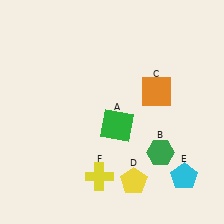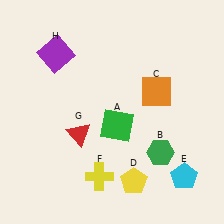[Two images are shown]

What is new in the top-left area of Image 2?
A purple square (H) was added in the top-left area of Image 2.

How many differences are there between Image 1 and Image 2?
There are 2 differences between the two images.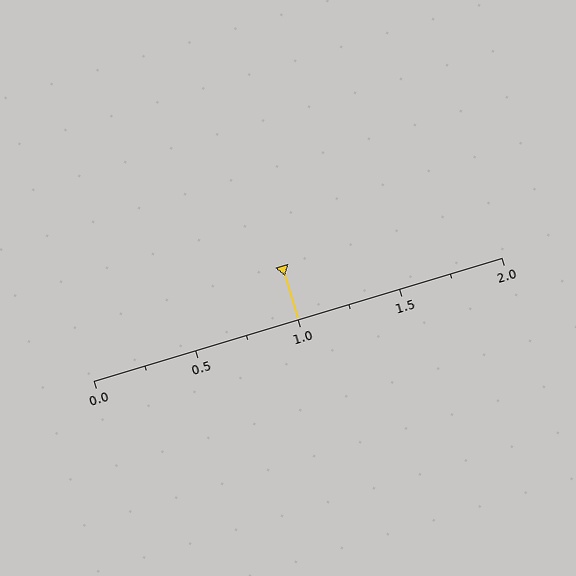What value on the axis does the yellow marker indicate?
The marker indicates approximately 1.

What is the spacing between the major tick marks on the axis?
The major ticks are spaced 0.5 apart.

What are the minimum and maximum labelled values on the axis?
The axis runs from 0.0 to 2.0.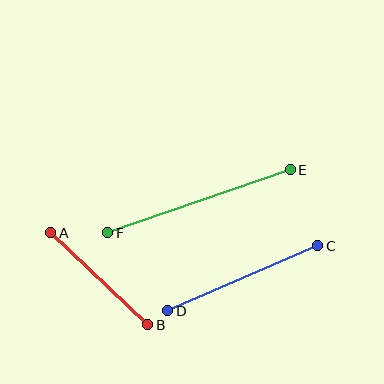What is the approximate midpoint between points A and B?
The midpoint is at approximately (99, 279) pixels.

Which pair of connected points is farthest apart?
Points E and F are farthest apart.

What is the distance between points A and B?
The distance is approximately 134 pixels.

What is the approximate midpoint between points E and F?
The midpoint is at approximately (199, 201) pixels.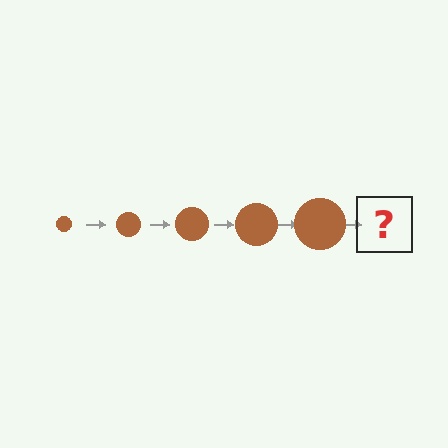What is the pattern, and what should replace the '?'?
The pattern is that the circle gets progressively larger each step. The '?' should be a brown circle, larger than the previous one.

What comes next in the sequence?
The next element should be a brown circle, larger than the previous one.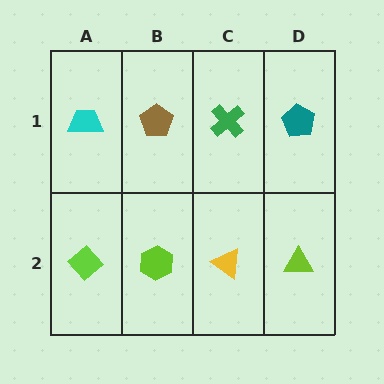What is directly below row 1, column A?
A lime diamond.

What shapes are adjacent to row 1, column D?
A lime triangle (row 2, column D), a green cross (row 1, column C).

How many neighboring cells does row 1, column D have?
2.